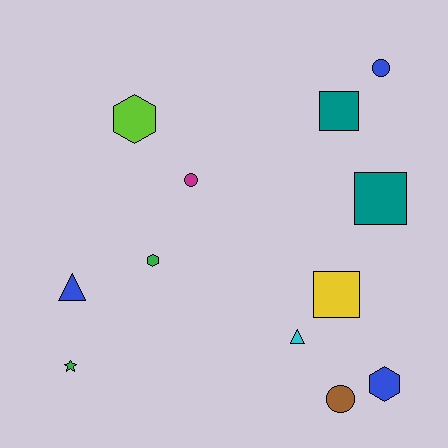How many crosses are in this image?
There are no crosses.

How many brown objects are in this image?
There is 1 brown object.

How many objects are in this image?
There are 12 objects.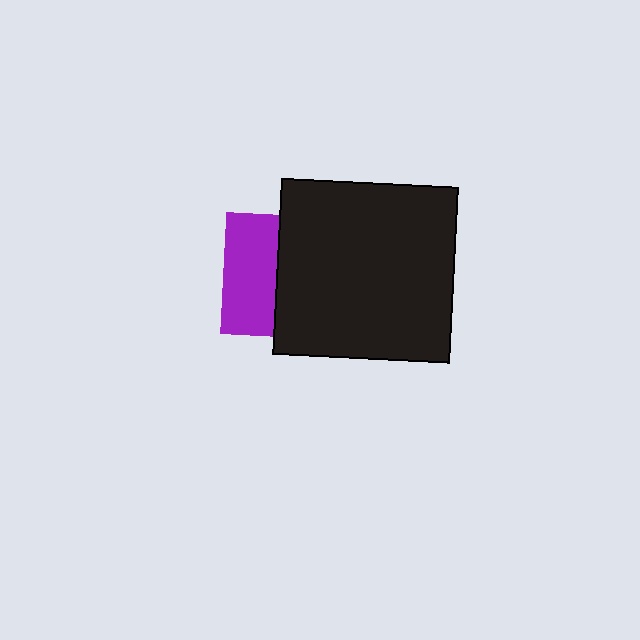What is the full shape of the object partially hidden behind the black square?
The partially hidden object is a purple square.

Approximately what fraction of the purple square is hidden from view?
Roughly 57% of the purple square is hidden behind the black square.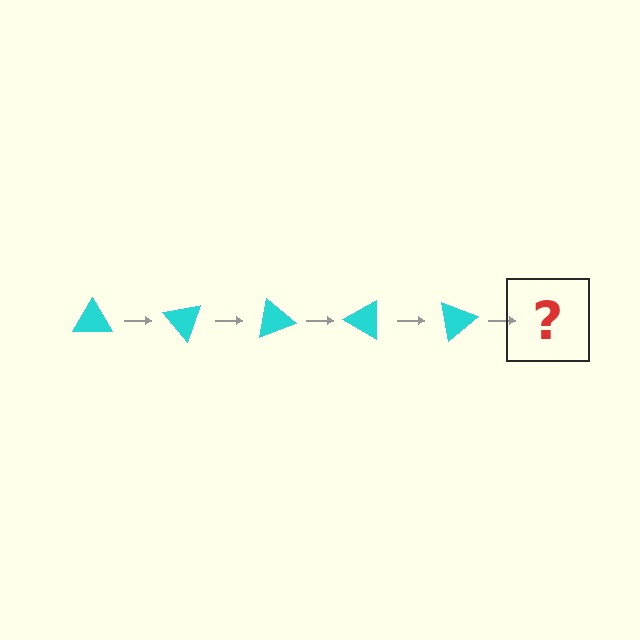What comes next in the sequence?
The next element should be a cyan triangle rotated 250 degrees.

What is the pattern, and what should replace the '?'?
The pattern is that the triangle rotates 50 degrees each step. The '?' should be a cyan triangle rotated 250 degrees.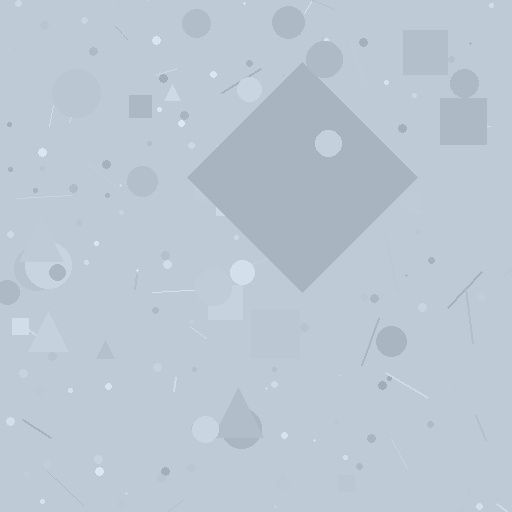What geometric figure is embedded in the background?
A diamond is embedded in the background.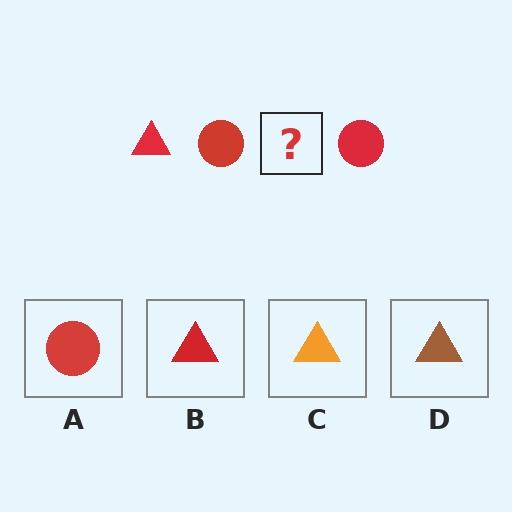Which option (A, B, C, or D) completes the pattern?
B.